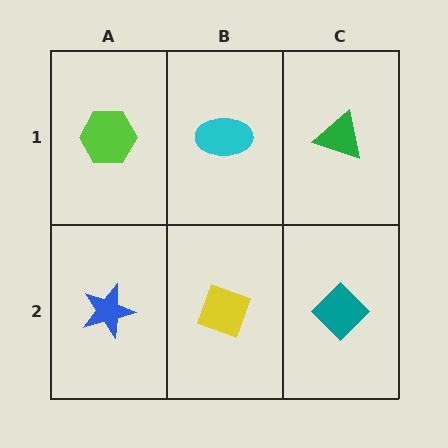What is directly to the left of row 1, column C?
A cyan ellipse.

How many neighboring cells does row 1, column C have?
2.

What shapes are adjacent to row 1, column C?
A teal diamond (row 2, column C), a cyan ellipse (row 1, column B).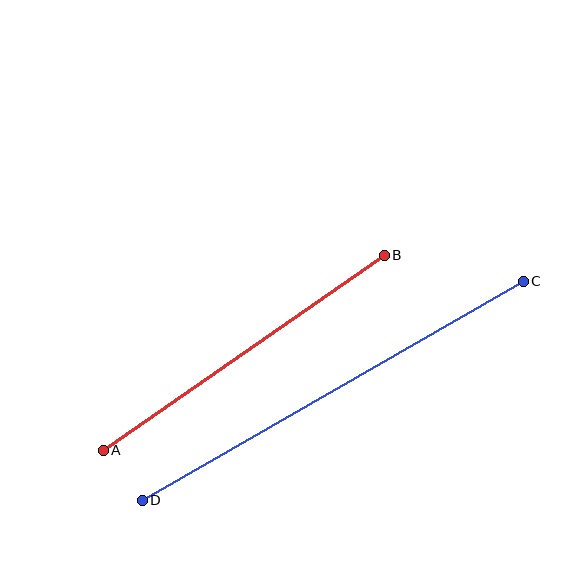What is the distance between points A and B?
The distance is approximately 342 pixels.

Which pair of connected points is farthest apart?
Points C and D are farthest apart.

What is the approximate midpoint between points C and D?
The midpoint is at approximately (333, 391) pixels.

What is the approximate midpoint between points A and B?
The midpoint is at approximately (244, 353) pixels.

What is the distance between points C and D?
The distance is approximately 439 pixels.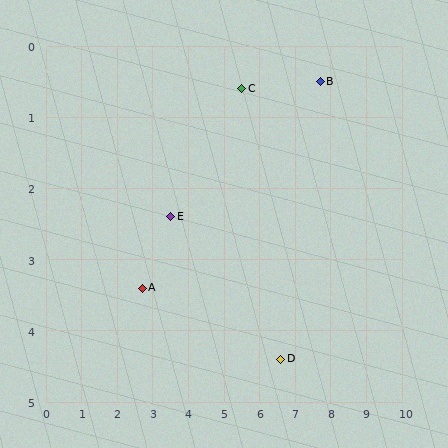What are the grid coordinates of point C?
Point C is at approximately (5.5, 0.6).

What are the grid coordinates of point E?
Point E is at approximately (3.5, 2.4).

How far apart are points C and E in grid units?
Points C and E are about 2.7 grid units apart.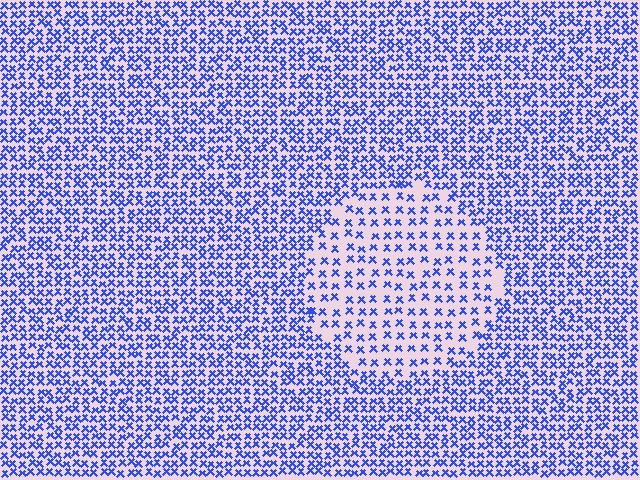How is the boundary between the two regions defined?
The boundary is defined by a change in element density (approximately 2.0x ratio). All elements are the same color, size, and shape.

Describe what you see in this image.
The image contains small blue elements arranged at two different densities. A circle-shaped region is visible where the elements are less densely packed than the surrounding area.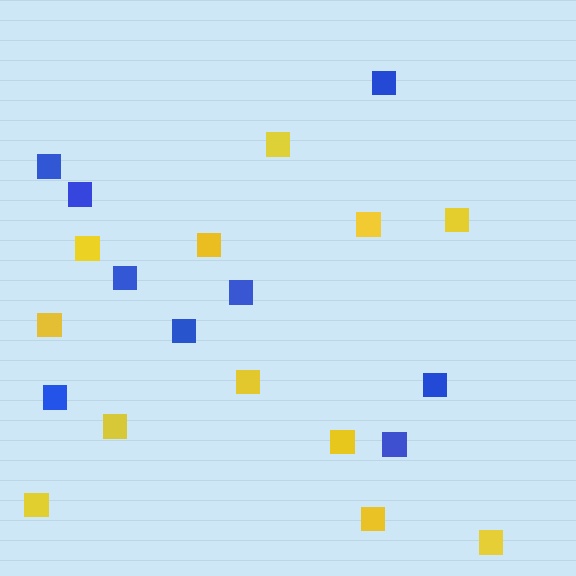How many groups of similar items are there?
There are 2 groups: one group of yellow squares (12) and one group of blue squares (9).